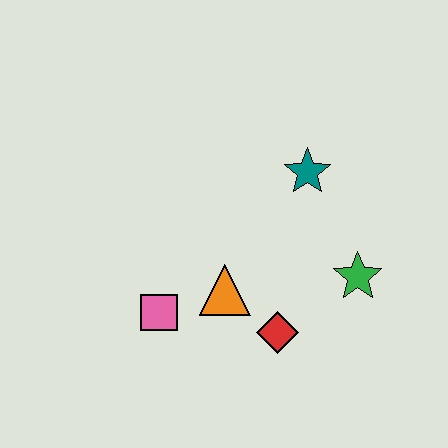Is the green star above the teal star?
No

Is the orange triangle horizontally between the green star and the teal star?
No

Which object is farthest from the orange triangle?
The teal star is farthest from the orange triangle.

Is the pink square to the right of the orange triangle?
No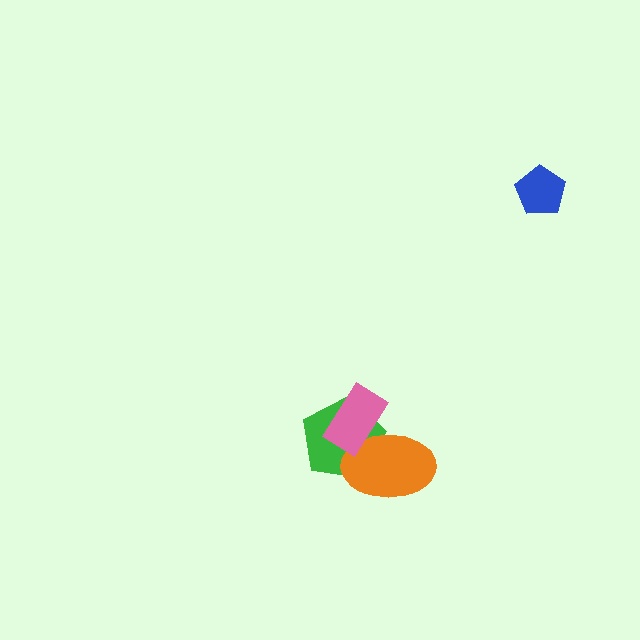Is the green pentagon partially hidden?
Yes, it is partially covered by another shape.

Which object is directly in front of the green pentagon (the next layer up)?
The orange ellipse is directly in front of the green pentagon.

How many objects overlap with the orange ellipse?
2 objects overlap with the orange ellipse.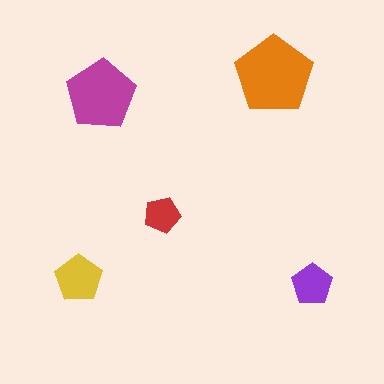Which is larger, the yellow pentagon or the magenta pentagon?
The magenta one.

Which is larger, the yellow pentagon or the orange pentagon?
The orange one.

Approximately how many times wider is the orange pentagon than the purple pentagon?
About 2 times wider.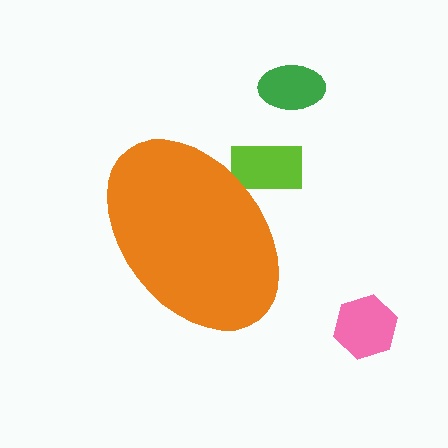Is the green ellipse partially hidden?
No, the green ellipse is fully visible.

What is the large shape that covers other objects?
An orange ellipse.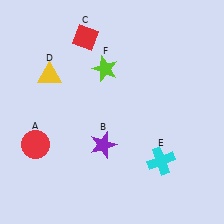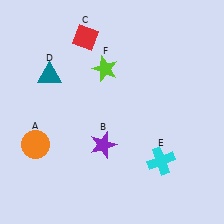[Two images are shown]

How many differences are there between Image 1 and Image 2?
There are 2 differences between the two images.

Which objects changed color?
A changed from red to orange. D changed from yellow to teal.